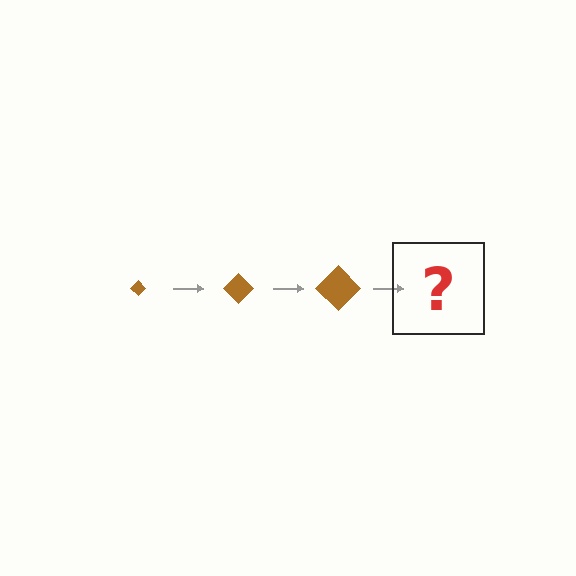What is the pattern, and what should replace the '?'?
The pattern is that the diamond gets progressively larger each step. The '?' should be a brown diamond, larger than the previous one.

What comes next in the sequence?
The next element should be a brown diamond, larger than the previous one.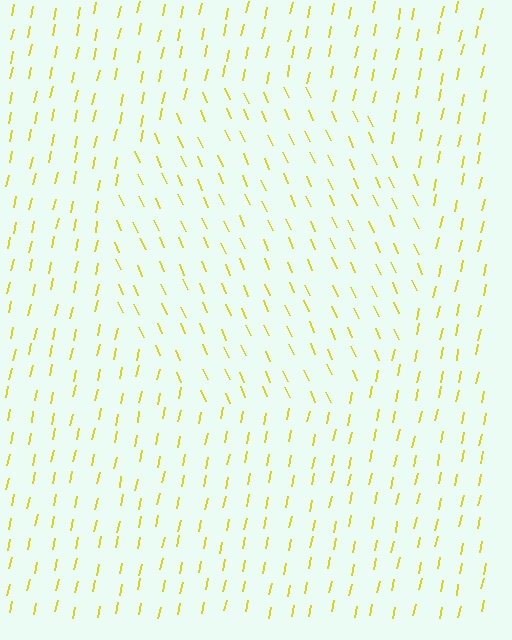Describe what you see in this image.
The image is filled with small yellow line segments. A circle region in the image has lines oriented differently from the surrounding lines, creating a visible texture boundary.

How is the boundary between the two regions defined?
The boundary is defined purely by a change in line orientation (approximately 36 degrees difference). All lines are the same color and thickness.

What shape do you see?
I see a circle.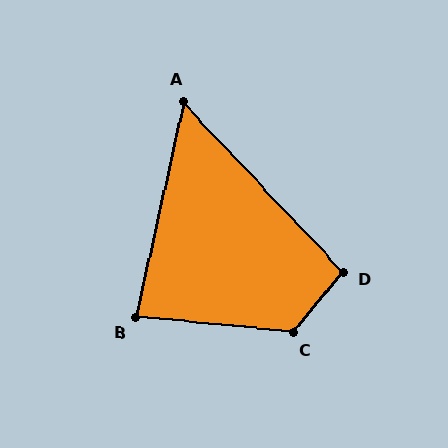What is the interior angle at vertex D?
Approximately 97 degrees (obtuse).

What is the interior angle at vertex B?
Approximately 83 degrees (acute).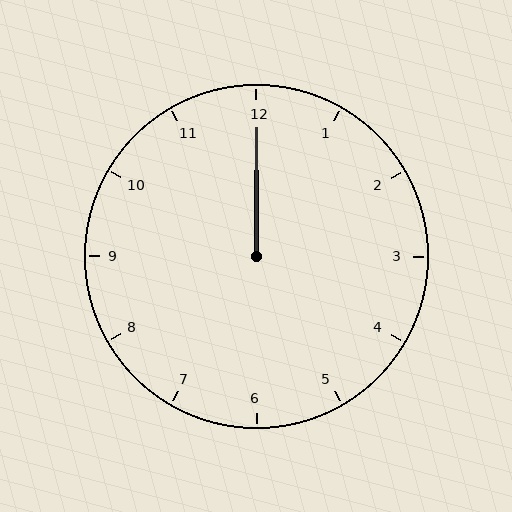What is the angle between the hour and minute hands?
Approximately 0 degrees.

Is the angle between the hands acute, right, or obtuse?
It is acute.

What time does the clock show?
12:00.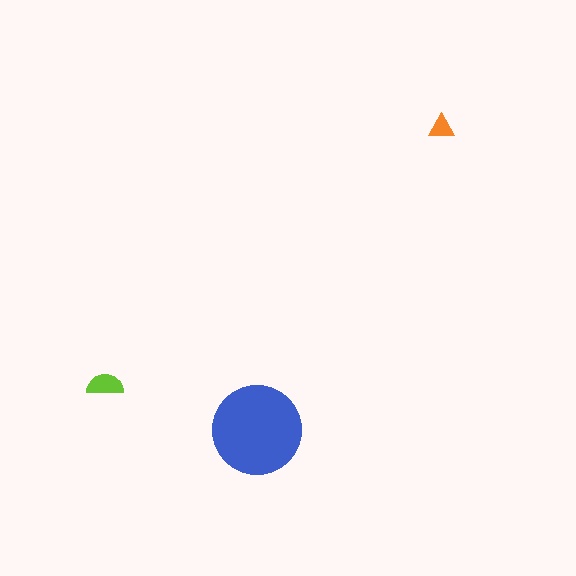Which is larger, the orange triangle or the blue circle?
The blue circle.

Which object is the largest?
The blue circle.